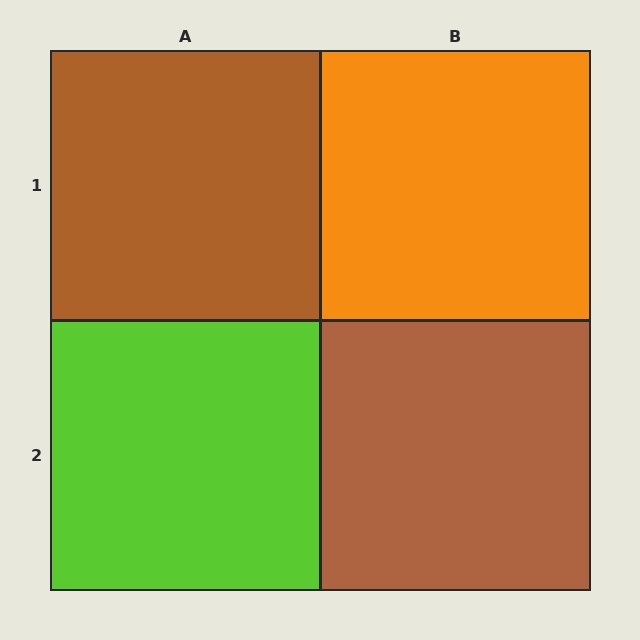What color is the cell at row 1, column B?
Orange.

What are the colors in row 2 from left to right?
Lime, brown.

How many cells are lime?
1 cell is lime.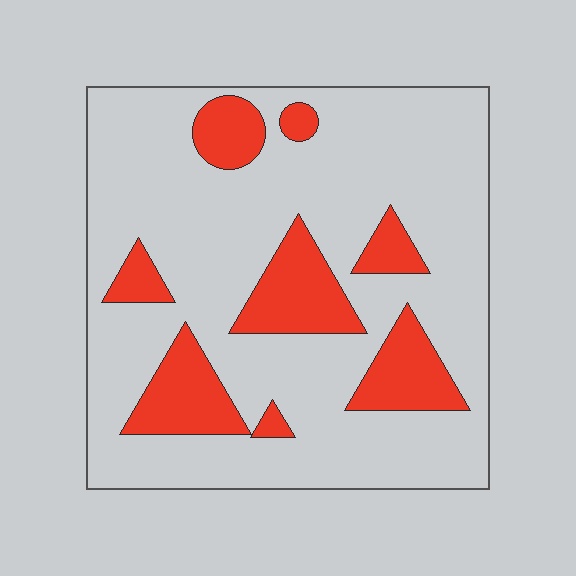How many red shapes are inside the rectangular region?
8.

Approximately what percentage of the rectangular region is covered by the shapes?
Approximately 20%.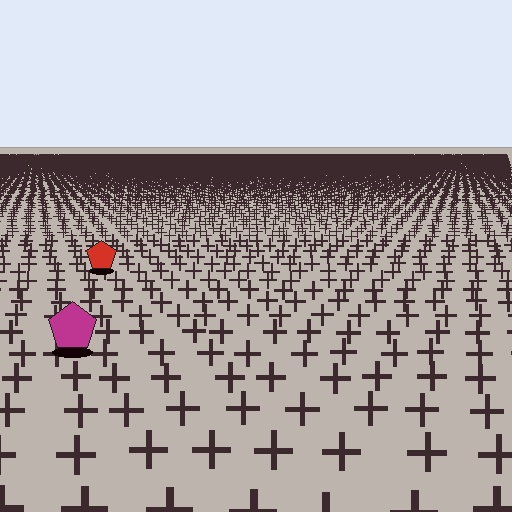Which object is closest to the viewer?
The magenta pentagon is closest. The texture marks near it are larger and more spread out.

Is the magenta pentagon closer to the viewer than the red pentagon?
Yes. The magenta pentagon is closer — you can tell from the texture gradient: the ground texture is coarser near it.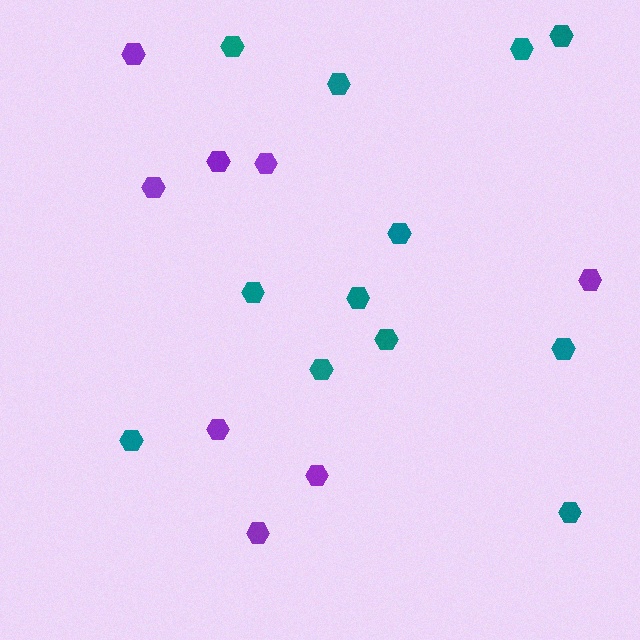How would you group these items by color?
There are 2 groups: one group of purple hexagons (8) and one group of teal hexagons (12).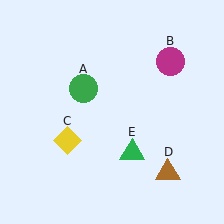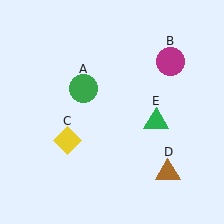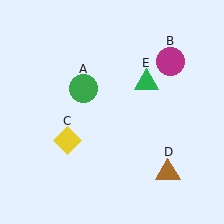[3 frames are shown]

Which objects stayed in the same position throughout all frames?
Green circle (object A) and magenta circle (object B) and yellow diamond (object C) and brown triangle (object D) remained stationary.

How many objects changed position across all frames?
1 object changed position: green triangle (object E).